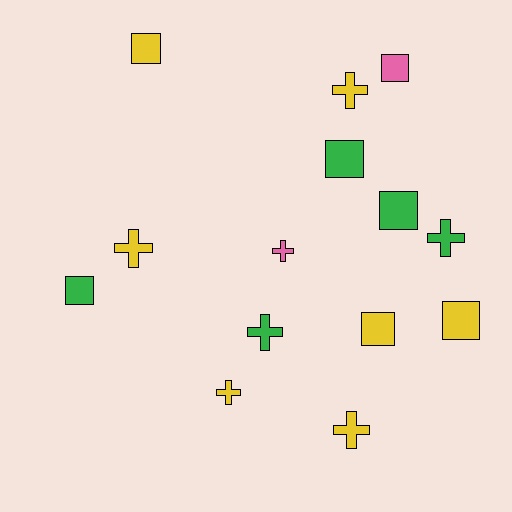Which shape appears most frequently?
Square, with 7 objects.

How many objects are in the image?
There are 14 objects.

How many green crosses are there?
There are 2 green crosses.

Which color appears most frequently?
Yellow, with 7 objects.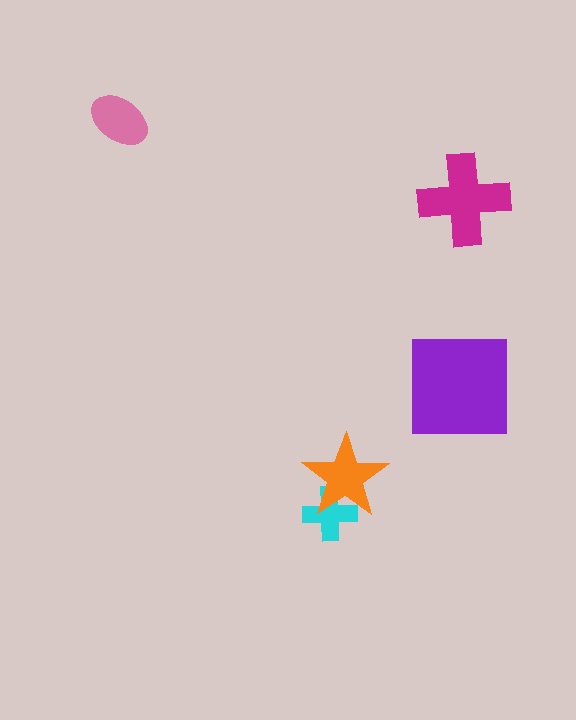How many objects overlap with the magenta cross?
0 objects overlap with the magenta cross.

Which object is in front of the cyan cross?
The orange star is in front of the cyan cross.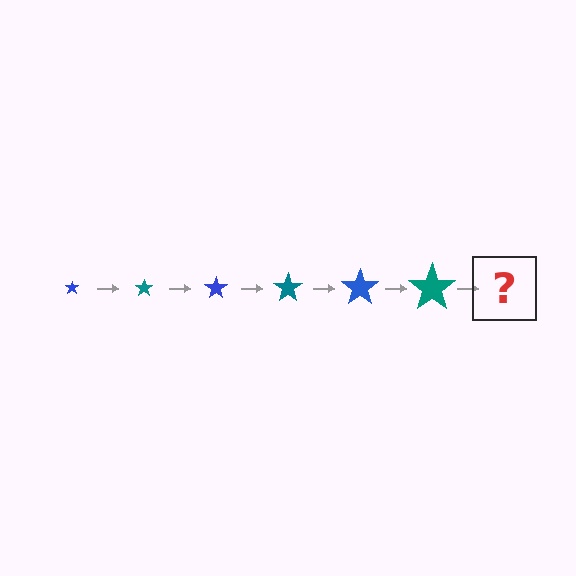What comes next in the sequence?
The next element should be a blue star, larger than the previous one.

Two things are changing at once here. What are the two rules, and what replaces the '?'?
The two rules are that the star grows larger each step and the color cycles through blue and teal. The '?' should be a blue star, larger than the previous one.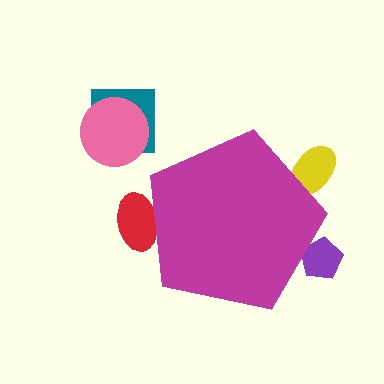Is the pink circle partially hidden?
No, the pink circle is fully visible.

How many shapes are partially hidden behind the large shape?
3 shapes are partially hidden.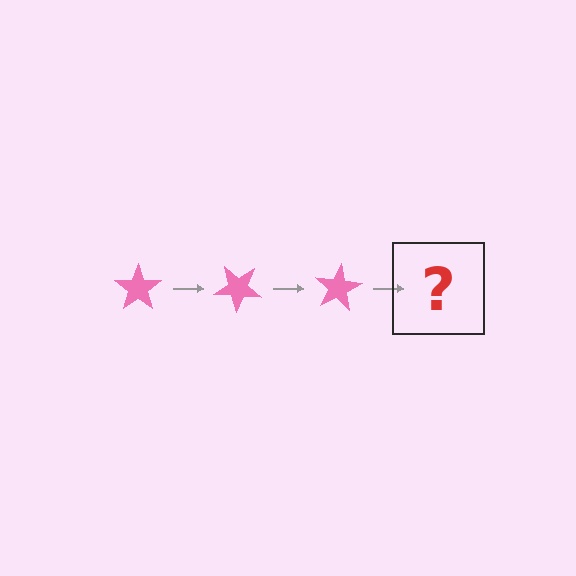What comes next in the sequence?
The next element should be a pink star rotated 120 degrees.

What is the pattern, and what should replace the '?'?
The pattern is that the star rotates 40 degrees each step. The '?' should be a pink star rotated 120 degrees.